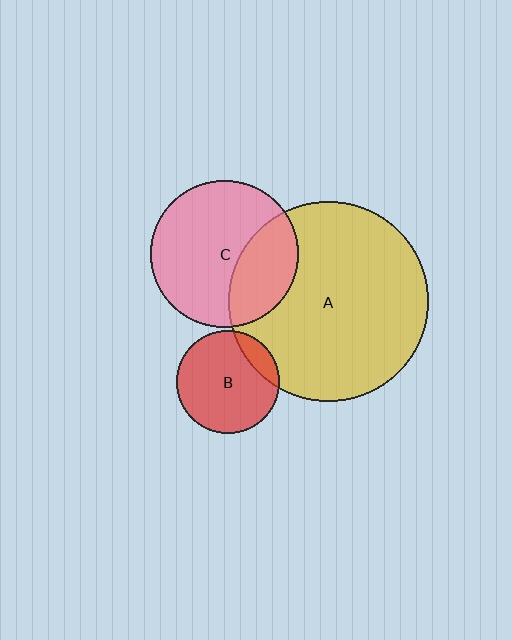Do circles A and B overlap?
Yes.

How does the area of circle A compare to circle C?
Approximately 1.8 times.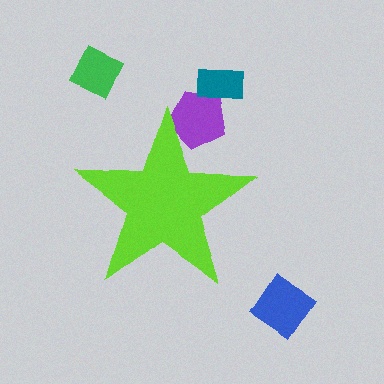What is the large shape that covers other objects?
A lime star.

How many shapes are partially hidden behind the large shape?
1 shape is partially hidden.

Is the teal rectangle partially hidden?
No, the teal rectangle is fully visible.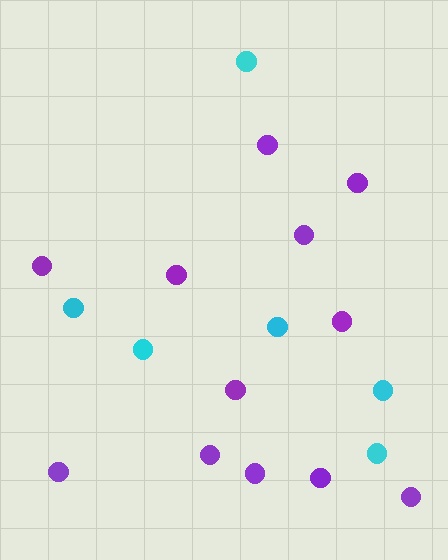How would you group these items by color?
There are 2 groups: one group of cyan circles (6) and one group of purple circles (12).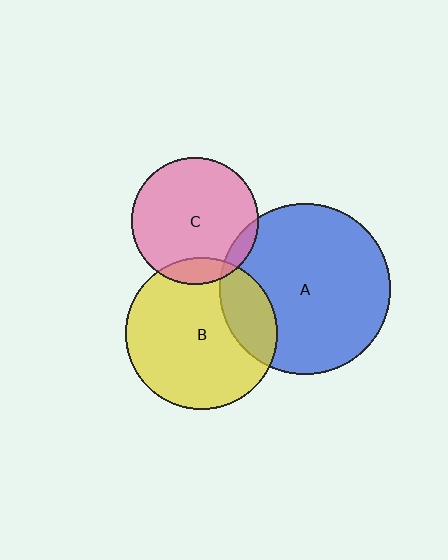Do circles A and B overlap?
Yes.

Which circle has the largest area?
Circle A (blue).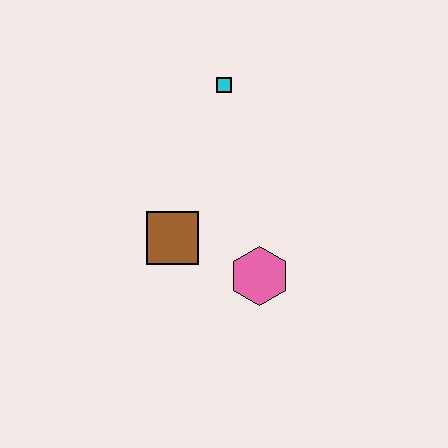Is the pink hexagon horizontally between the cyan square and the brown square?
No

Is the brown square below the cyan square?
Yes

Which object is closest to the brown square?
The pink hexagon is closest to the brown square.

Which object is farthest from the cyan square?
The pink hexagon is farthest from the cyan square.